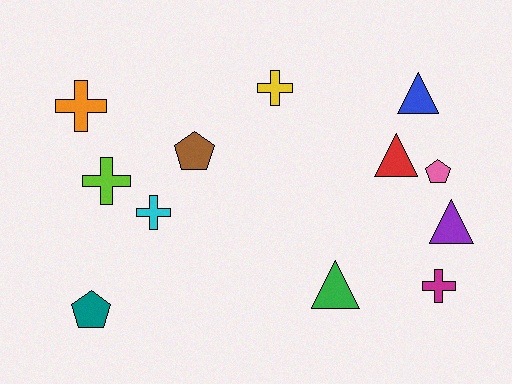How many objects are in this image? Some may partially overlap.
There are 12 objects.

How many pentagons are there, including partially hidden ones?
There are 3 pentagons.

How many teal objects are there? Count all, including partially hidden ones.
There is 1 teal object.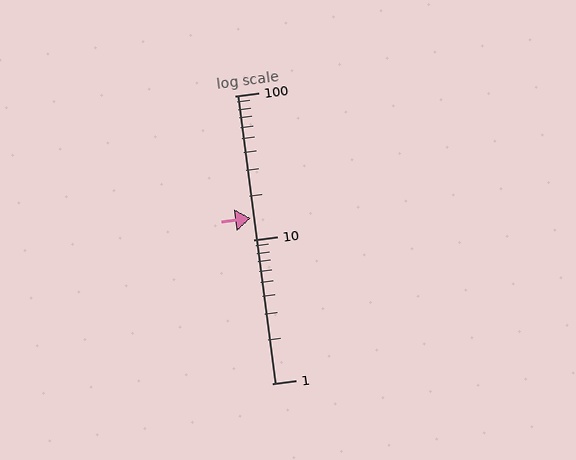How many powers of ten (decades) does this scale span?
The scale spans 2 decades, from 1 to 100.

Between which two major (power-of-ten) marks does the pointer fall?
The pointer is between 10 and 100.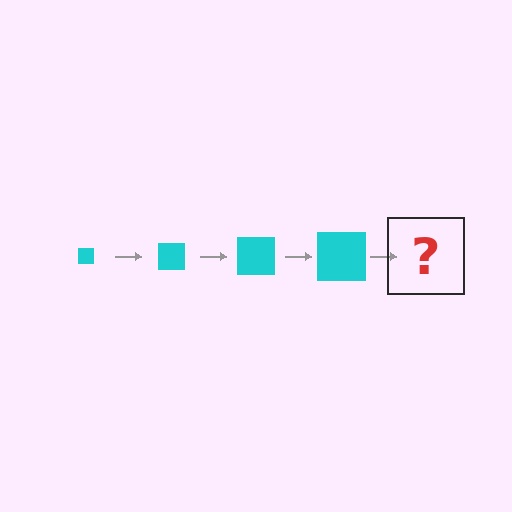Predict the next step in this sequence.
The next step is a cyan square, larger than the previous one.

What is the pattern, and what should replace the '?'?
The pattern is that the square gets progressively larger each step. The '?' should be a cyan square, larger than the previous one.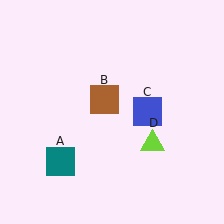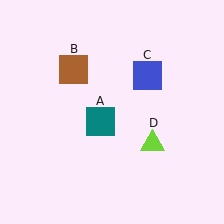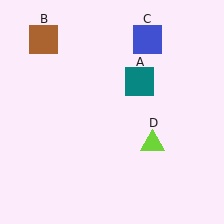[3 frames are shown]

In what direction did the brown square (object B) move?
The brown square (object B) moved up and to the left.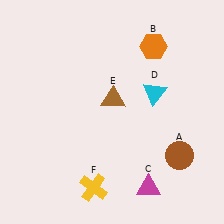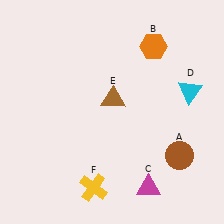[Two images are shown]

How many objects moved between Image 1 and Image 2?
1 object moved between the two images.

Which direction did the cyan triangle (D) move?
The cyan triangle (D) moved right.